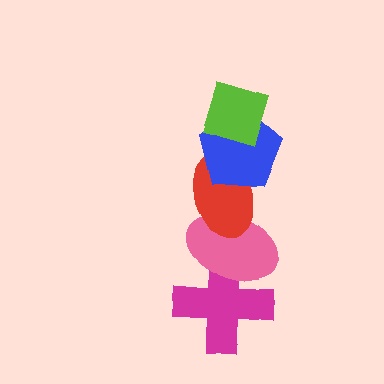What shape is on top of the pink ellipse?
The red ellipse is on top of the pink ellipse.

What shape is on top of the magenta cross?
The pink ellipse is on top of the magenta cross.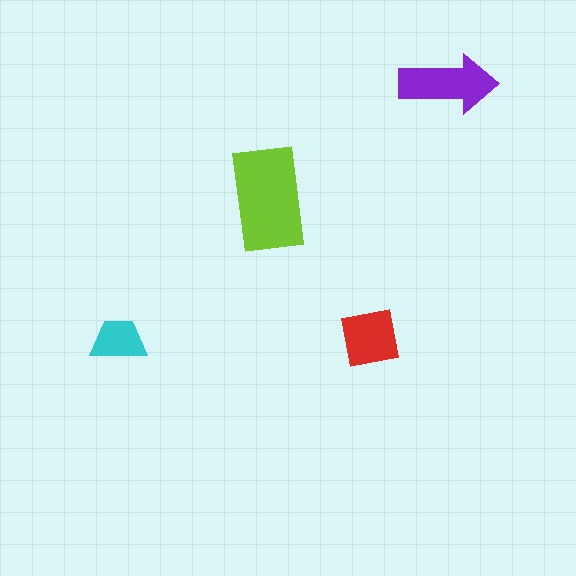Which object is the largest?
The lime rectangle.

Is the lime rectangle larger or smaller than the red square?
Larger.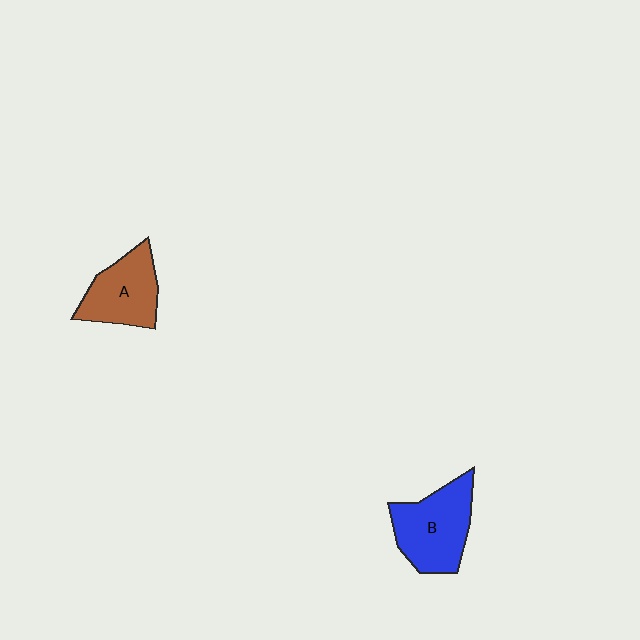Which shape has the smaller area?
Shape A (brown).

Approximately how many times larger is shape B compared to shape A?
Approximately 1.2 times.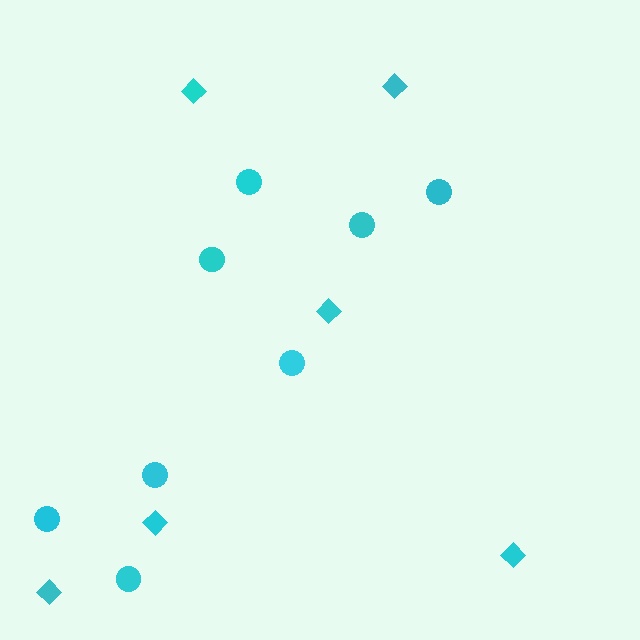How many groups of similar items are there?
There are 2 groups: one group of circles (8) and one group of diamonds (6).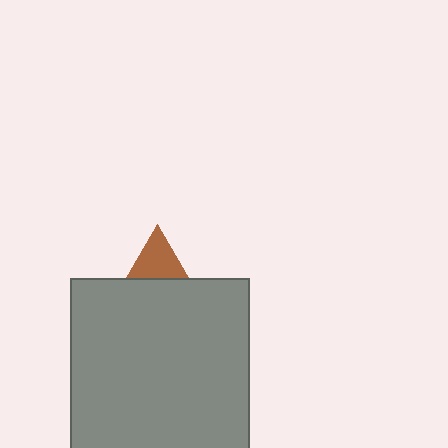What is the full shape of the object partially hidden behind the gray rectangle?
The partially hidden object is a brown triangle.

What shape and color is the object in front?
The object in front is a gray rectangle.